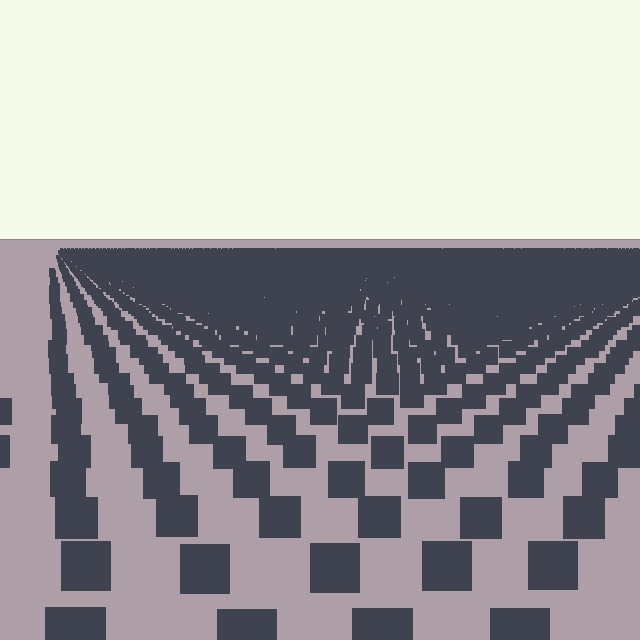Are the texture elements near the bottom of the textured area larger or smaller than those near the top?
Larger. Near the bottom, elements are closer to the viewer and appear at a bigger on-screen size.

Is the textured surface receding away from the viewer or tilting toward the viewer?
The surface is receding away from the viewer. Texture elements get smaller and denser toward the top.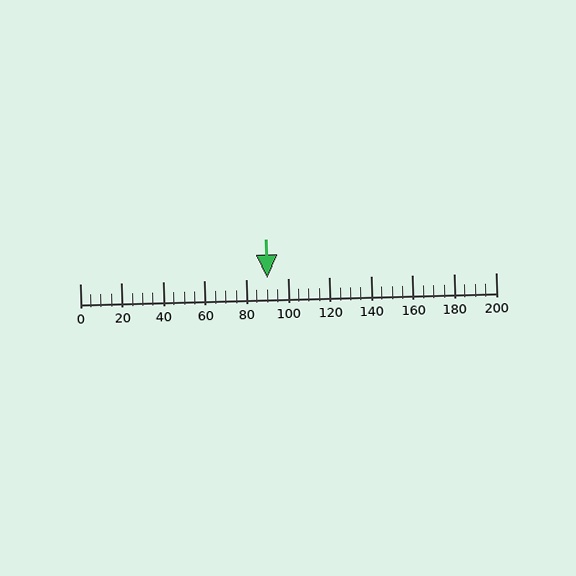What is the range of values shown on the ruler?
The ruler shows values from 0 to 200.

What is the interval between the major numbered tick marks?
The major tick marks are spaced 20 units apart.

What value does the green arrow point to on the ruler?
The green arrow points to approximately 90.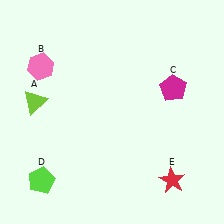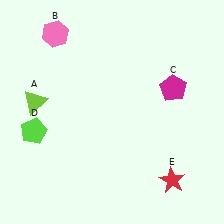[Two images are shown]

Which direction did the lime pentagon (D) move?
The lime pentagon (D) moved up.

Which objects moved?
The objects that moved are: the pink hexagon (B), the lime pentagon (D).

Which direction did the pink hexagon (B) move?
The pink hexagon (B) moved up.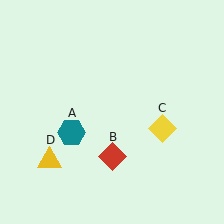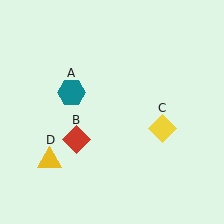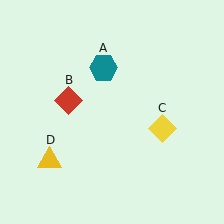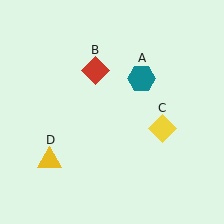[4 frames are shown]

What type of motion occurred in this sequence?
The teal hexagon (object A), red diamond (object B) rotated clockwise around the center of the scene.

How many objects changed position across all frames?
2 objects changed position: teal hexagon (object A), red diamond (object B).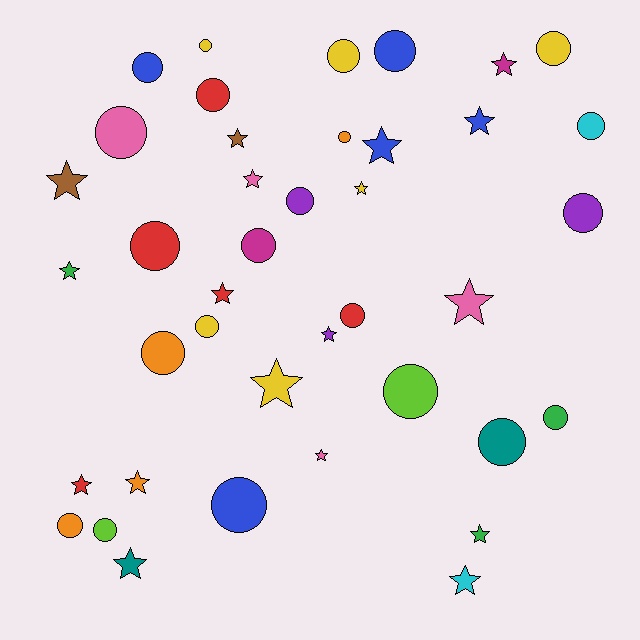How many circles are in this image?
There are 22 circles.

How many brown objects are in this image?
There are 2 brown objects.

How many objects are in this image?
There are 40 objects.